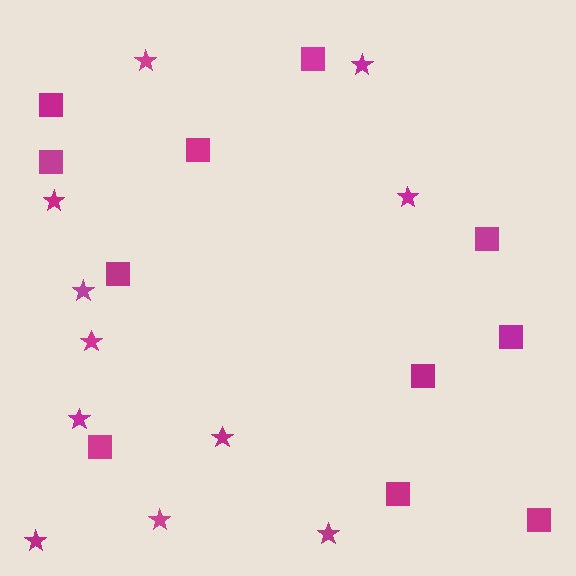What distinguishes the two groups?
There are 2 groups: one group of squares (11) and one group of stars (11).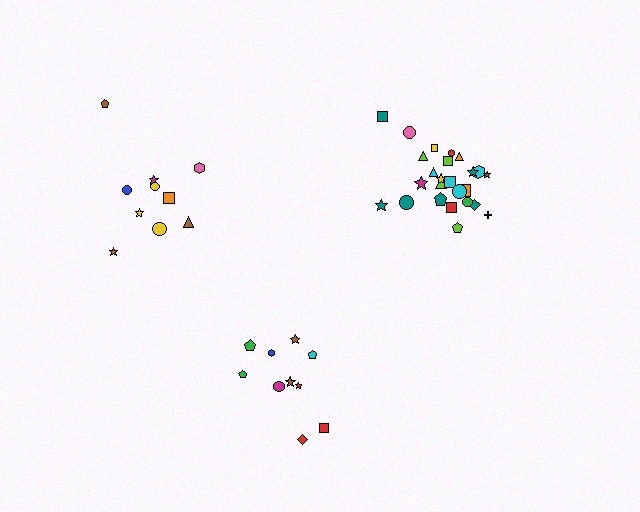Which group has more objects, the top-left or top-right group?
The top-right group.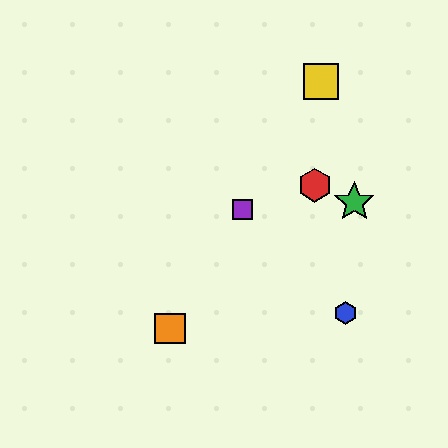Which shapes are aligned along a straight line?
The yellow square, the purple square, the orange square are aligned along a straight line.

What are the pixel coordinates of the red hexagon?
The red hexagon is at (315, 185).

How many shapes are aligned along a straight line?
3 shapes (the yellow square, the purple square, the orange square) are aligned along a straight line.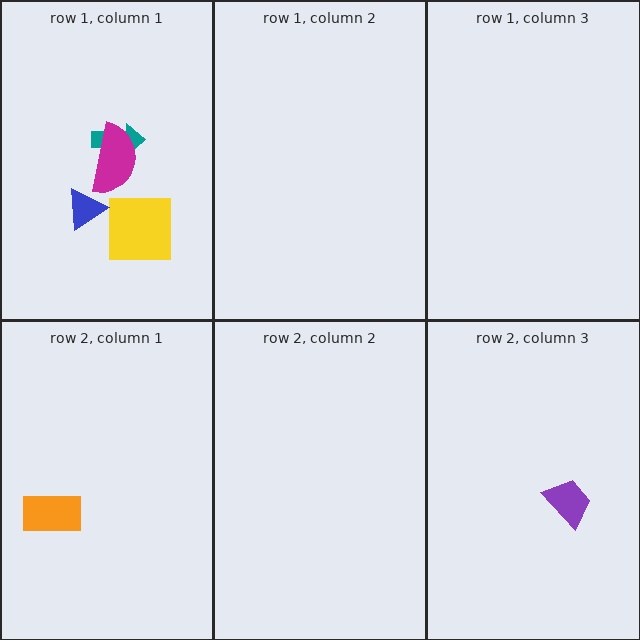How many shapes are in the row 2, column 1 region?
1.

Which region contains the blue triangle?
The row 1, column 1 region.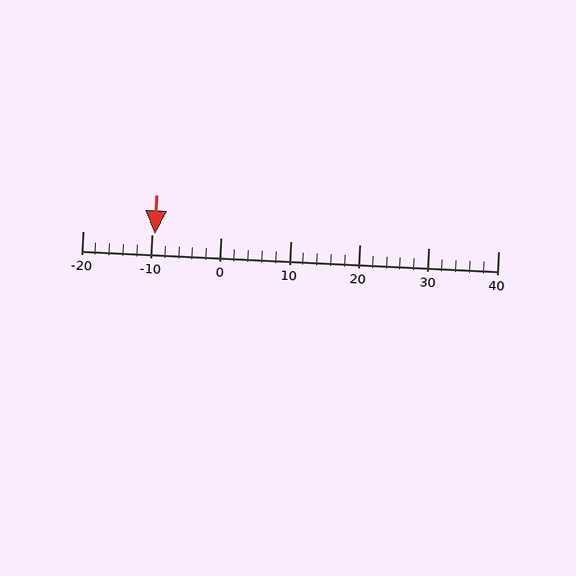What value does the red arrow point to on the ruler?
The red arrow points to approximately -10.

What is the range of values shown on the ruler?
The ruler shows values from -20 to 40.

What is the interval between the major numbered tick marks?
The major tick marks are spaced 10 units apart.